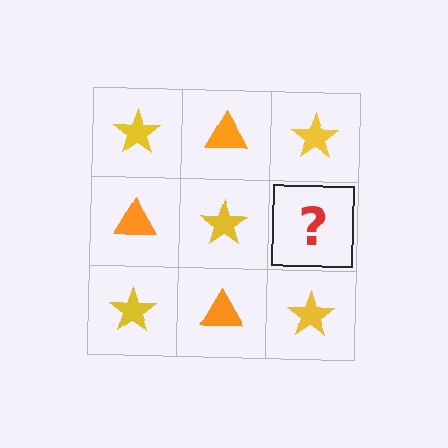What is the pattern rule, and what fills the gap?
The rule is that it alternates yellow star and orange triangle in a checkerboard pattern. The gap should be filled with an orange triangle.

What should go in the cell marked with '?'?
The missing cell should contain an orange triangle.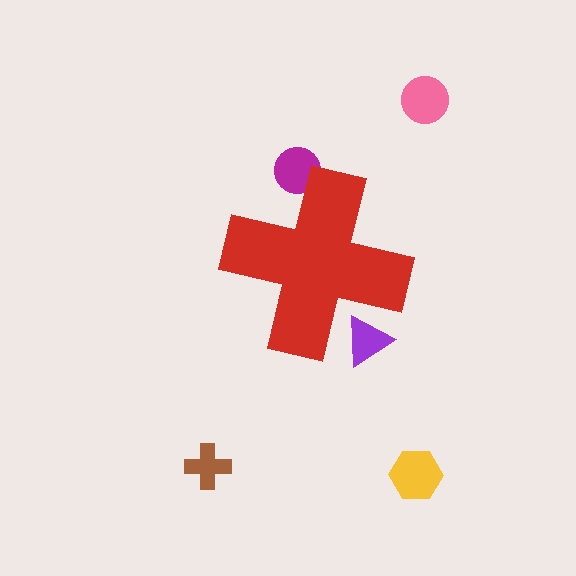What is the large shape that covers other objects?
A red cross.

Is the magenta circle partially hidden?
Yes, the magenta circle is partially hidden behind the red cross.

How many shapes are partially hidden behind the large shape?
2 shapes are partially hidden.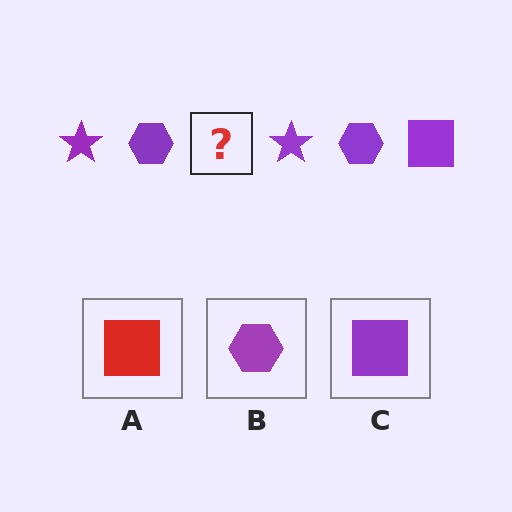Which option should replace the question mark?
Option C.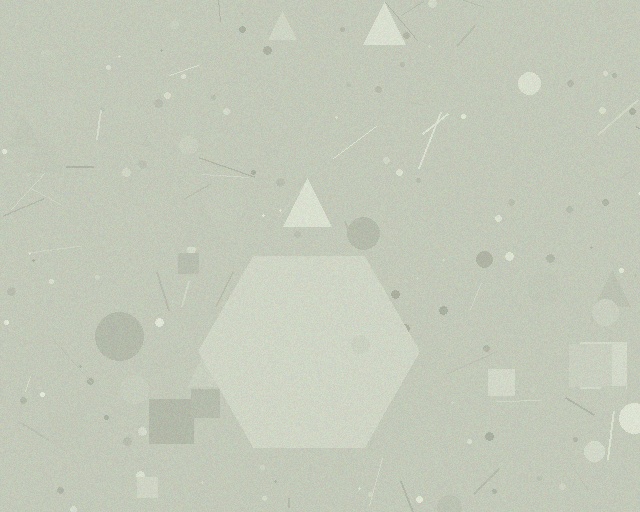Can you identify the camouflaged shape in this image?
The camouflaged shape is a hexagon.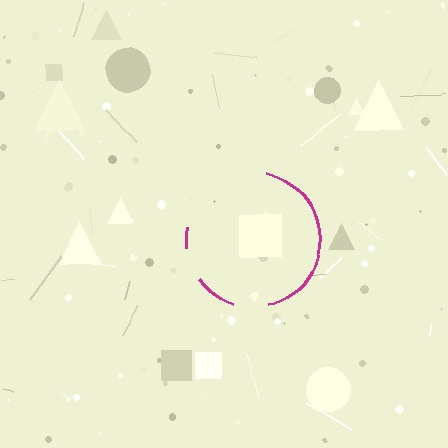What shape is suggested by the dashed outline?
The dashed outline suggests a circle.